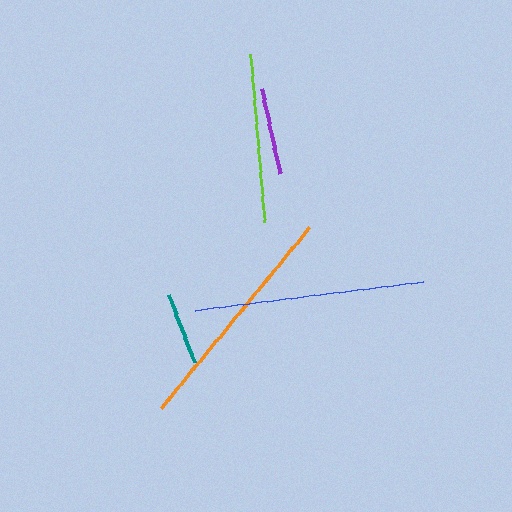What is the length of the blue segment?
The blue segment is approximately 230 pixels long.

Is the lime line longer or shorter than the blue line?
The blue line is longer than the lime line.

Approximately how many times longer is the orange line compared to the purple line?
The orange line is approximately 2.7 times the length of the purple line.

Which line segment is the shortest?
The teal line is the shortest at approximately 71 pixels.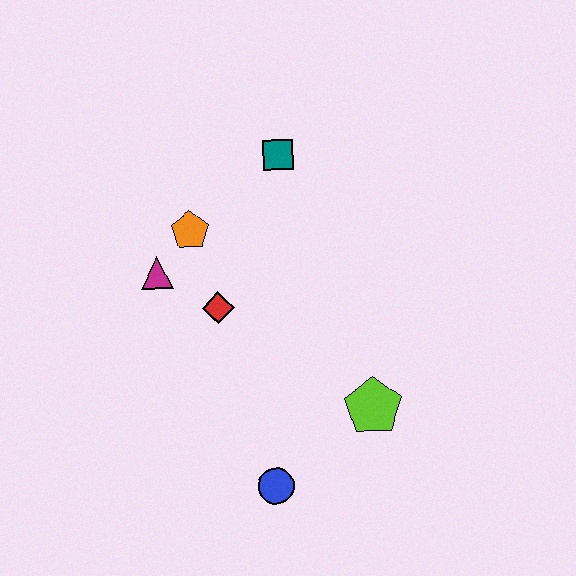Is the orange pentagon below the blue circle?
No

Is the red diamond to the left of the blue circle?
Yes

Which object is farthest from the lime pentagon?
The teal square is farthest from the lime pentagon.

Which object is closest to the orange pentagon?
The magenta triangle is closest to the orange pentagon.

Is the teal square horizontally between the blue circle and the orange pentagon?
No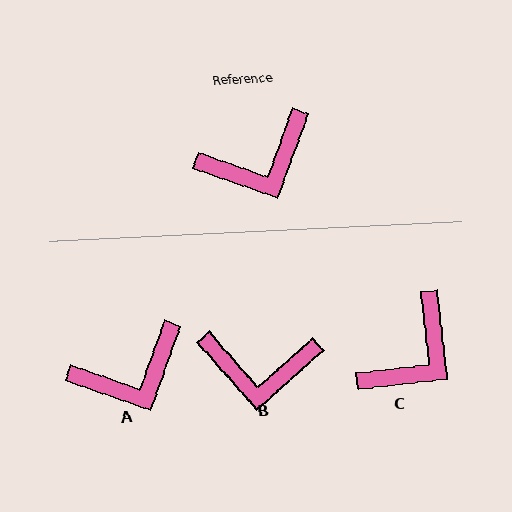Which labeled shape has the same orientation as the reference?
A.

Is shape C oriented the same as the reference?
No, it is off by about 26 degrees.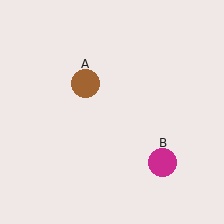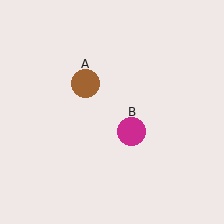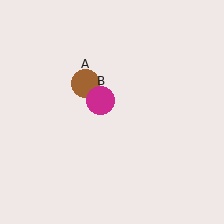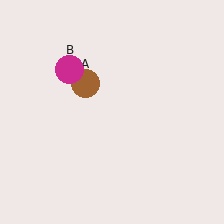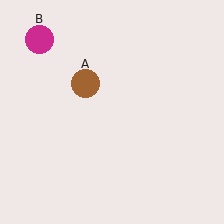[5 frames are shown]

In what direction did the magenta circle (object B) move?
The magenta circle (object B) moved up and to the left.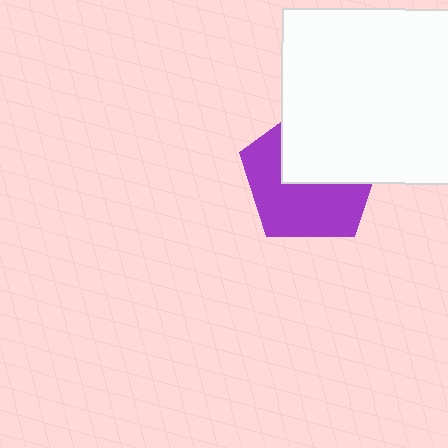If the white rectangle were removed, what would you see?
You would see the complete purple pentagon.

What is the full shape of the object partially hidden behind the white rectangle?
The partially hidden object is a purple pentagon.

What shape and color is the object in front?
The object in front is a white rectangle.